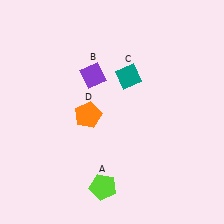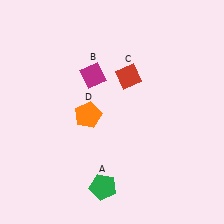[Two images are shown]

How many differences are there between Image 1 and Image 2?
There are 3 differences between the two images.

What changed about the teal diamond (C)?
In Image 1, C is teal. In Image 2, it changed to red.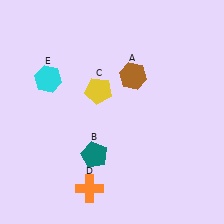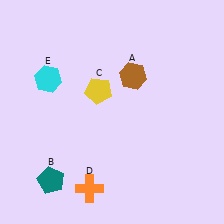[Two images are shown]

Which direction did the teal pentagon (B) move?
The teal pentagon (B) moved left.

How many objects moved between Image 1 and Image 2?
1 object moved between the two images.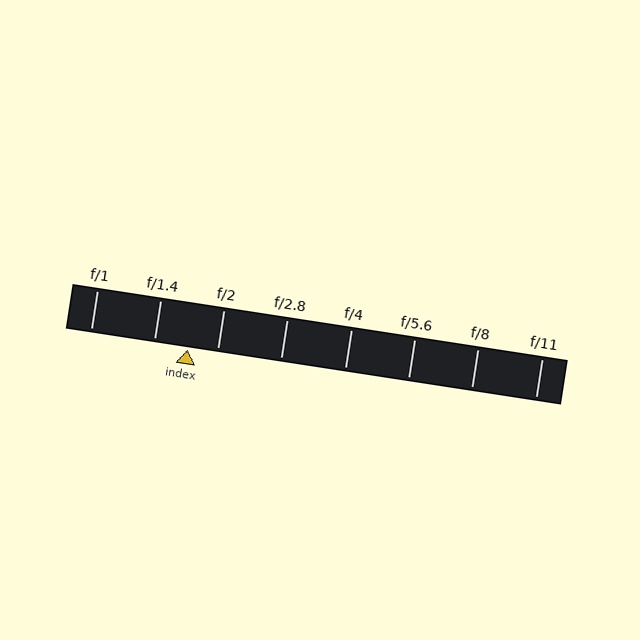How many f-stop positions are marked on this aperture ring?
There are 8 f-stop positions marked.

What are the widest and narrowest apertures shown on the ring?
The widest aperture shown is f/1 and the narrowest is f/11.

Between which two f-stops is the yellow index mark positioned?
The index mark is between f/1.4 and f/2.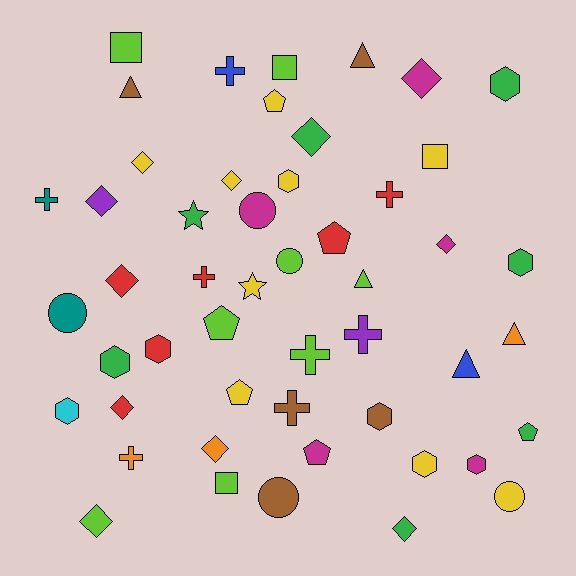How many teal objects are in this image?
There are 2 teal objects.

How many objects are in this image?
There are 50 objects.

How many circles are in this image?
There are 5 circles.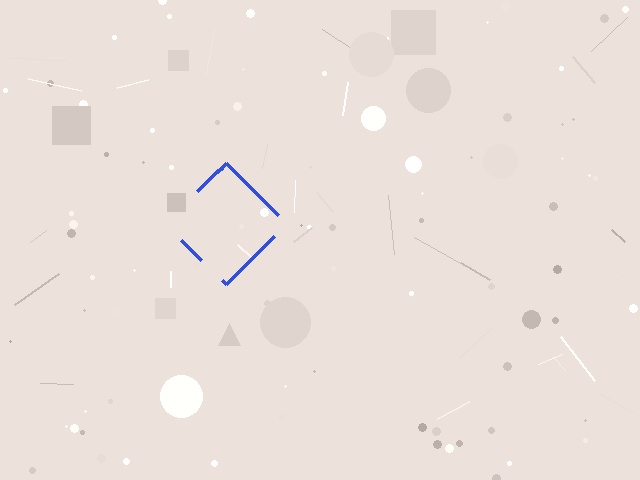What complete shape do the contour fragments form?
The contour fragments form a diamond.